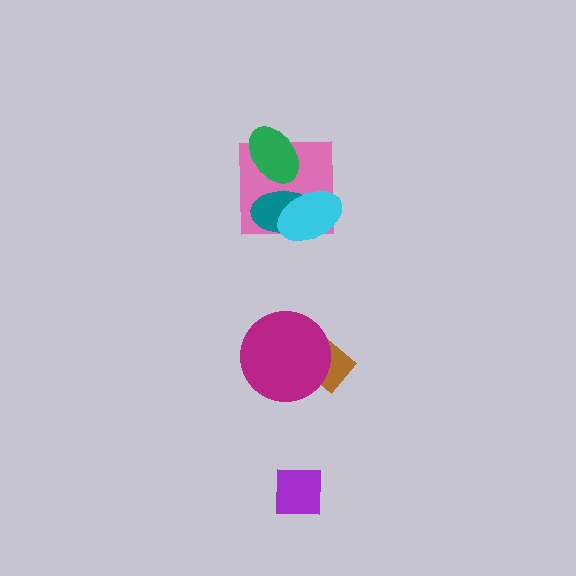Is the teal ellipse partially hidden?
Yes, it is partially covered by another shape.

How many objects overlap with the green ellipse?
1 object overlaps with the green ellipse.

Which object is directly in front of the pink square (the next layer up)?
The teal ellipse is directly in front of the pink square.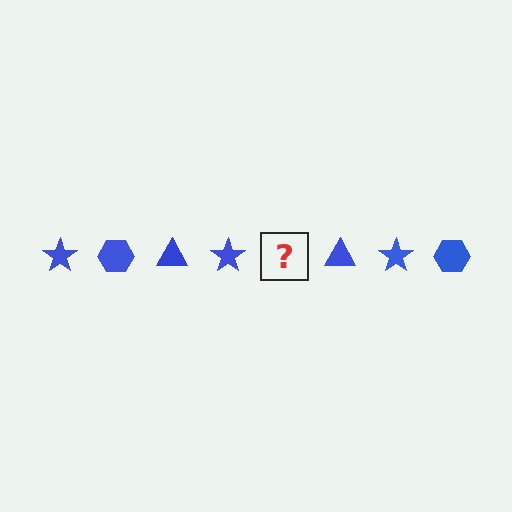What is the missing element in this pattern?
The missing element is a blue hexagon.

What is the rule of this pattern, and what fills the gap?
The rule is that the pattern cycles through star, hexagon, triangle shapes in blue. The gap should be filled with a blue hexagon.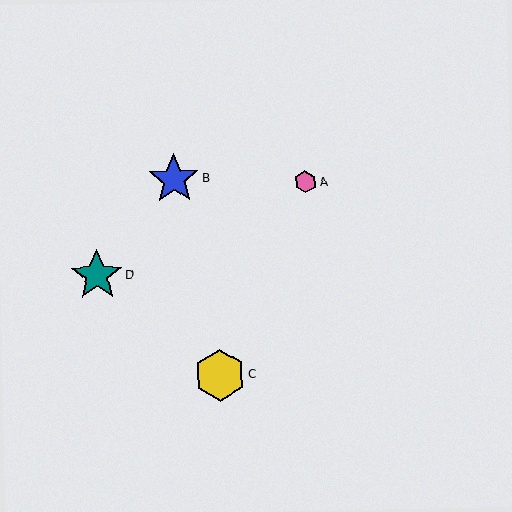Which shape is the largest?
The teal star (labeled D) is the largest.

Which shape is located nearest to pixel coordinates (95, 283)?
The teal star (labeled D) at (97, 275) is nearest to that location.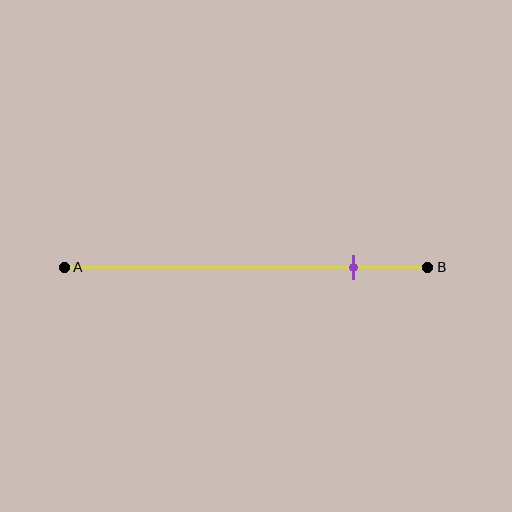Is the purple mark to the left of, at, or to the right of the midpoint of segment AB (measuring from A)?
The purple mark is to the right of the midpoint of segment AB.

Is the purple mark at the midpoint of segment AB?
No, the mark is at about 80% from A, not at the 50% midpoint.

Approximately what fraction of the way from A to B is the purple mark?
The purple mark is approximately 80% of the way from A to B.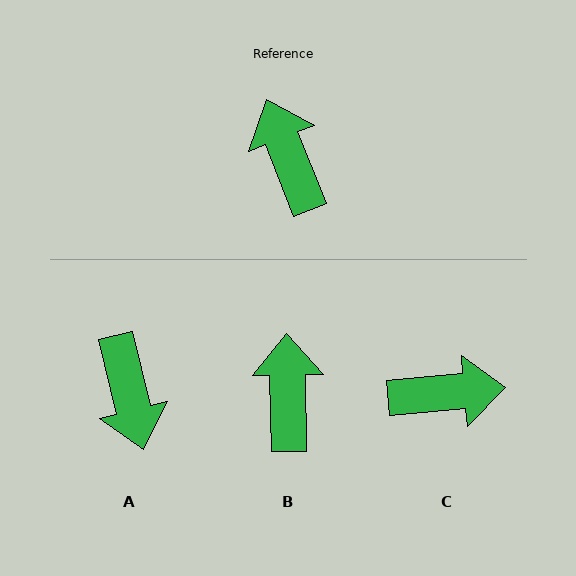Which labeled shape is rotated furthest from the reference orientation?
A, about 172 degrees away.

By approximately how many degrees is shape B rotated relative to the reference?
Approximately 20 degrees clockwise.